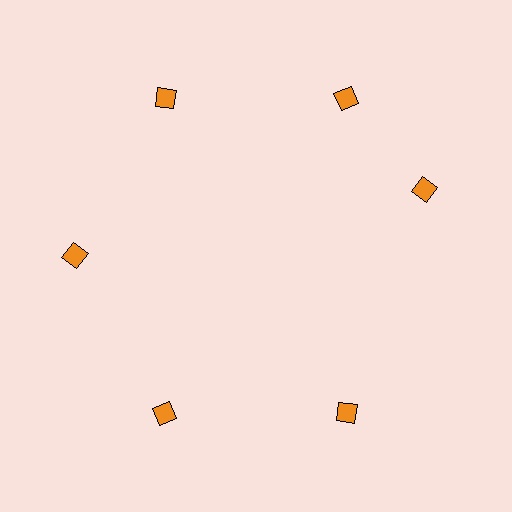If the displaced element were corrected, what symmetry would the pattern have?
It would have 6-fold rotational symmetry — the pattern would map onto itself every 60 degrees.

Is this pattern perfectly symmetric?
No. The 6 orange diamonds are arranged in a ring, but one element near the 3 o'clock position is rotated out of alignment along the ring, breaking the 6-fold rotational symmetry.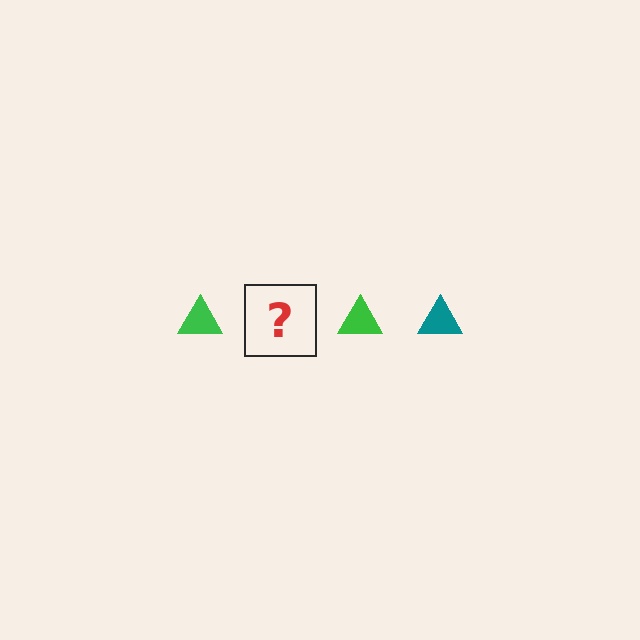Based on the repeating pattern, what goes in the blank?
The blank should be a teal triangle.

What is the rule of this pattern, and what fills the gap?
The rule is that the pattern cycles through green, teal triangles. The gap should be filled with a teal triangle.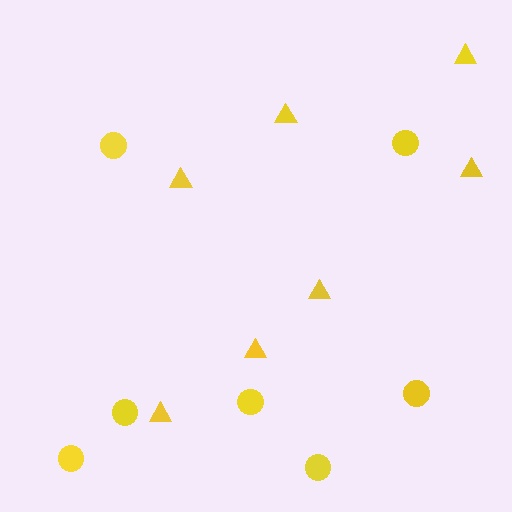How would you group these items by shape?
There are 2 groups: one group of triangles (7) and one group of circles (7).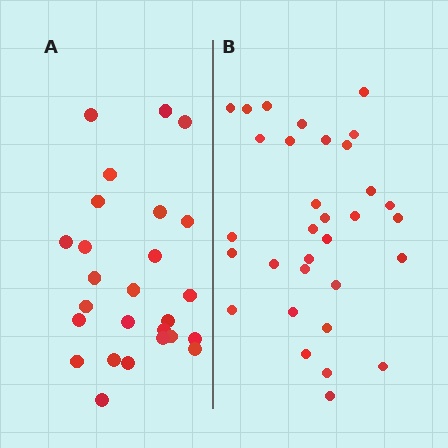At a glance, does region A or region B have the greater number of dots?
Region B (the right region) has more dots.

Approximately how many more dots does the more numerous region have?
Region B has about 6 more dots than region A.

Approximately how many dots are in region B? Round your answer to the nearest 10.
About 30 dots. (The exact count is 32, which rounds to 30.)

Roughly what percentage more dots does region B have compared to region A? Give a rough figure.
About 25% more.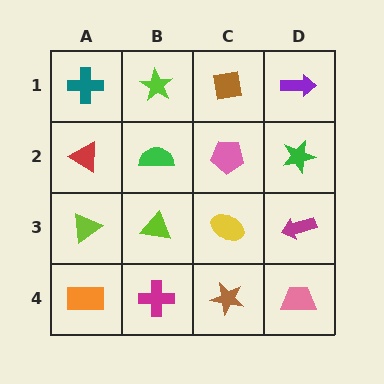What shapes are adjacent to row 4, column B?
A lime triangle (row 3, column B), an orange rectangle (row 4, column A), a brown star (row 4, column C).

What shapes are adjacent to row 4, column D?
A magenta arrow (row 3, column D), a brown star (row 4, column C).